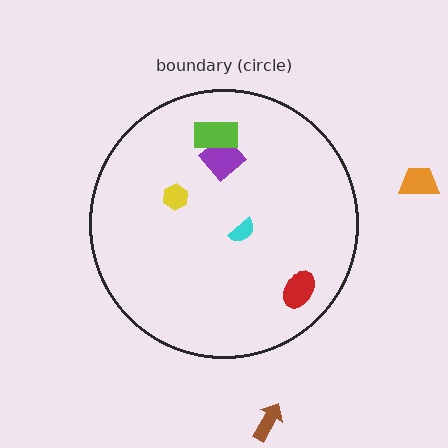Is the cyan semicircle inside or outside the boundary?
Inside.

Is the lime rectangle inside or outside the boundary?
Inside.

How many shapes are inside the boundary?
5 inside, 2 outside.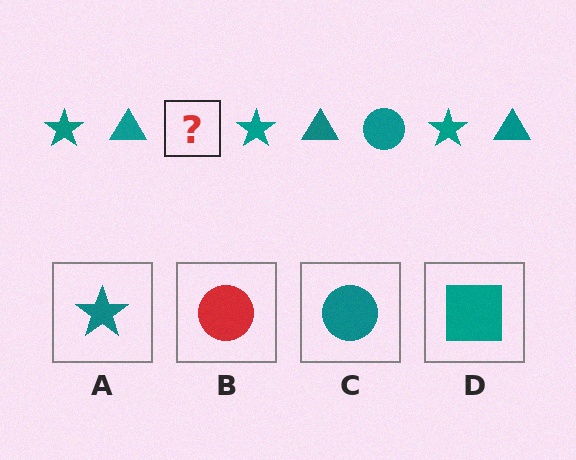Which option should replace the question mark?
Option C.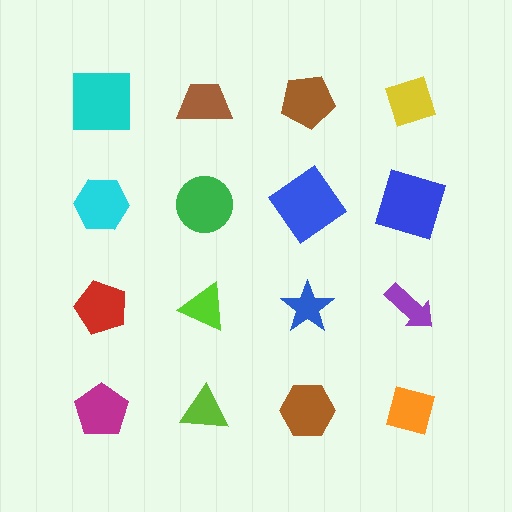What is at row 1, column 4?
A yellow diamond.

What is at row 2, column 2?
A green circle.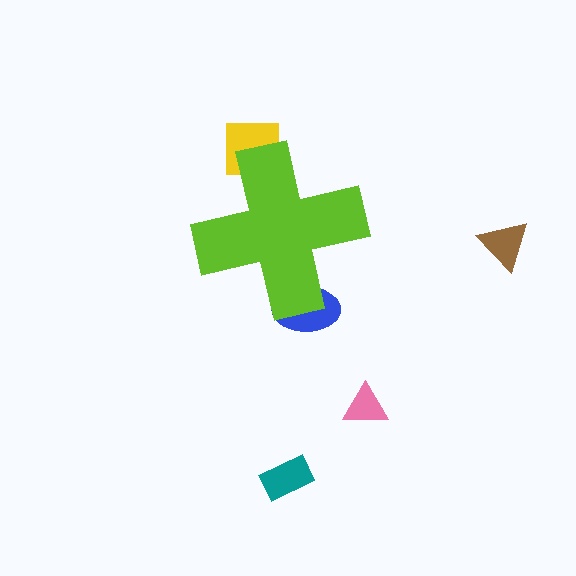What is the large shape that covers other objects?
A lime cross.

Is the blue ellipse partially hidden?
Yes, the blue ellipse is partially hidden behind the lime cross.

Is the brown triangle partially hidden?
No, the brown triangle is fully visible.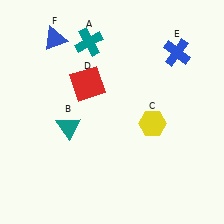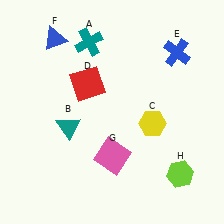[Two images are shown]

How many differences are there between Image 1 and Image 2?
There are 2 differences between the two images.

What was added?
A pink square (G), a lime hexagon (H) were added in Image 2.